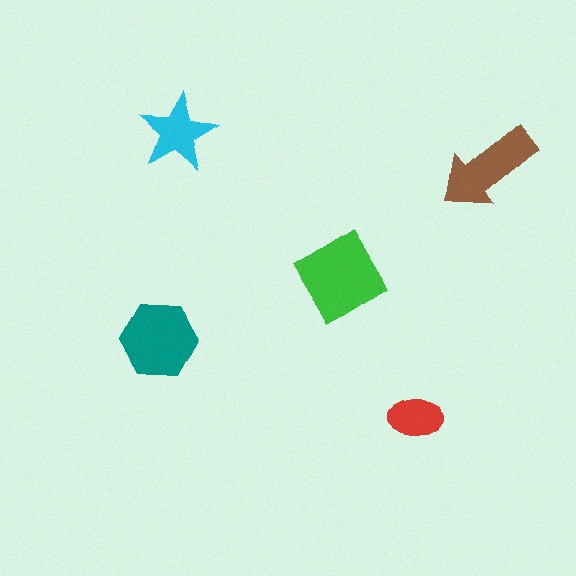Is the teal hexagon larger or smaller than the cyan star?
Larger.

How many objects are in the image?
There are 5 objects in the image.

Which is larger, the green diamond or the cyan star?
The green diamond.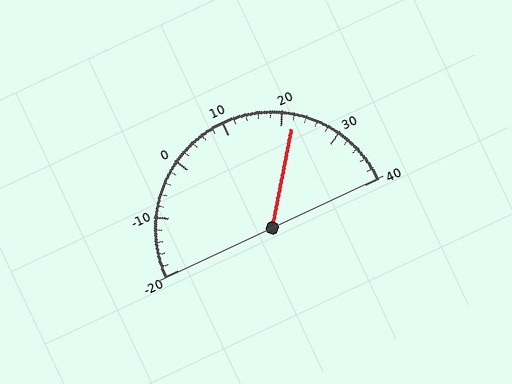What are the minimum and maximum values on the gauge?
The gauge ranges from -20 to 40.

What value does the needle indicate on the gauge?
The needle indicates approximately 22.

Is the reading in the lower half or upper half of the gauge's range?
The reading is in the upper half of the range (-20 to 40).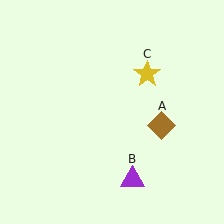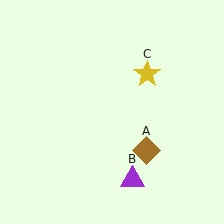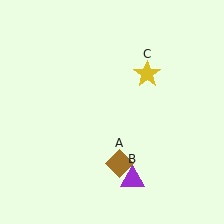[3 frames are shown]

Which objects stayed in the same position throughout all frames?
Purple triangle (object B) and yellow star (object C) remained stationary.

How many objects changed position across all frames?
1 object changed position: brown diamond (object A).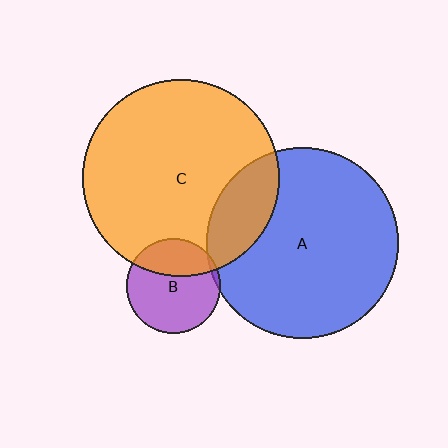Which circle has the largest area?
Circle C (orange).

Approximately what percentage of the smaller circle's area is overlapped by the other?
Approximately 30%.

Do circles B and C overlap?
Yes.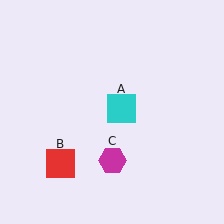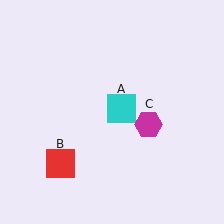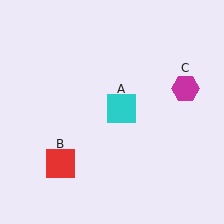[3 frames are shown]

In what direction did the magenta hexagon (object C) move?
The magenta hexagon (object C) moved up and to the right.